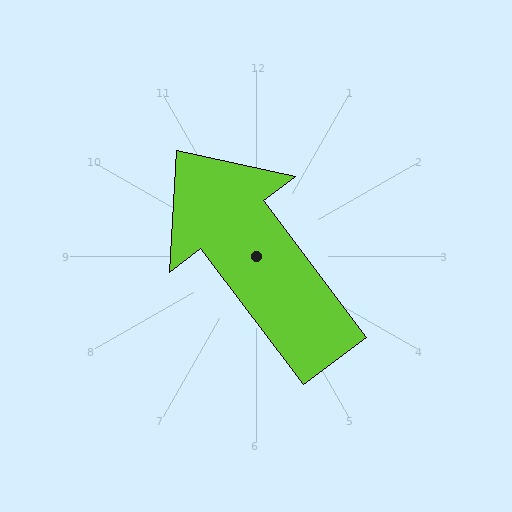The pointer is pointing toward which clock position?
Roughly 11 o'clock.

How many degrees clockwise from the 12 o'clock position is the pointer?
Approximately 323 degrees.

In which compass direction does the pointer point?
Northwest.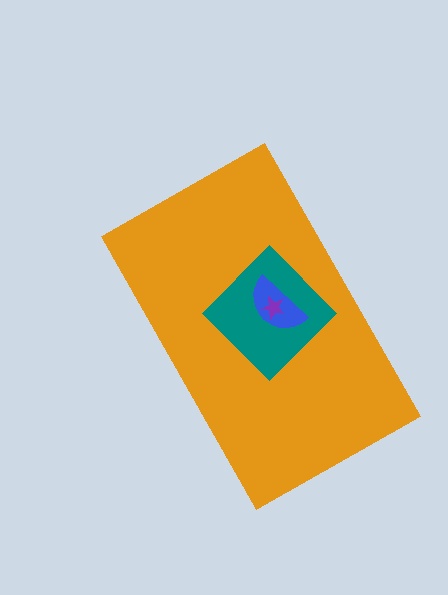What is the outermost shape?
The orange rectangle.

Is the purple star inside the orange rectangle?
Yes.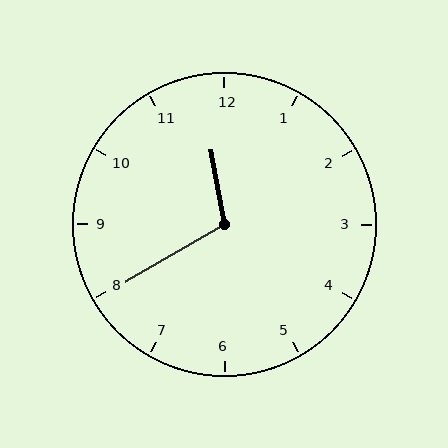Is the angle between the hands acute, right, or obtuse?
It is obtuse.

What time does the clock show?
11:40.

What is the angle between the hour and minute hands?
Approximately 110 degrees.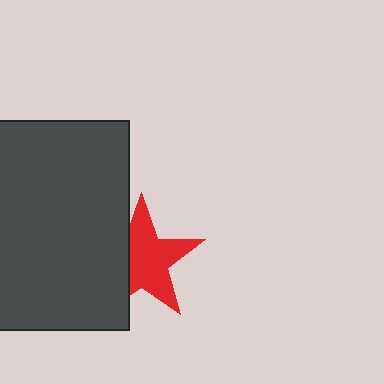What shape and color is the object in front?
The object in front is a dark gray rectangle.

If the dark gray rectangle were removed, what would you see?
You would see the complete red star.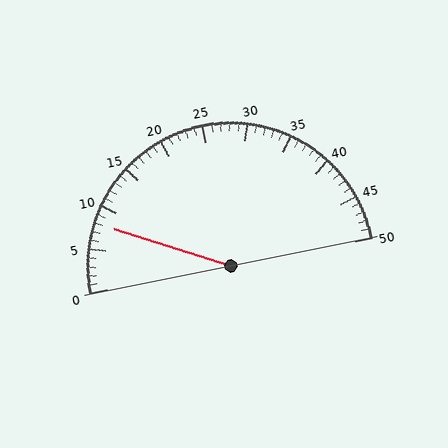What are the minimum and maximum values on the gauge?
The gauge ranges from 0 to 50.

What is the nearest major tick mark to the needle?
The nearest major tick mark is 10.